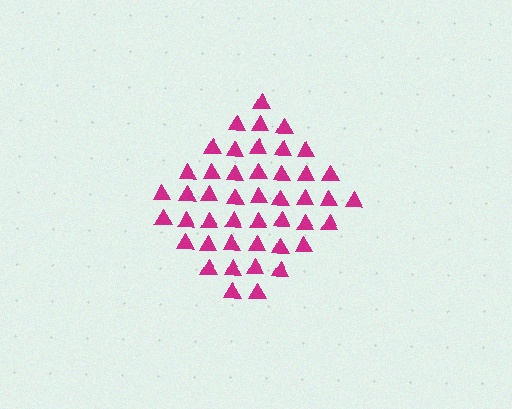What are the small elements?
The small elements are triangles.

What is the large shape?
The large shape is a diamond.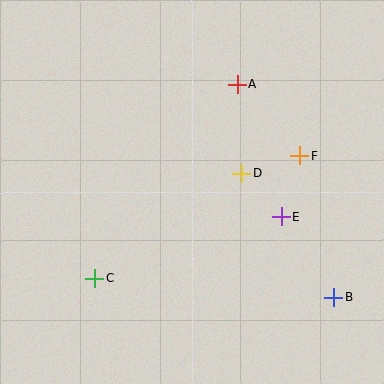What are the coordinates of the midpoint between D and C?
The midpoint between D and C is at (168, 226).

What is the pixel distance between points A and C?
The distance between A and C is 240 pixels.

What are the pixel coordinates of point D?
Point D is at (242, 173).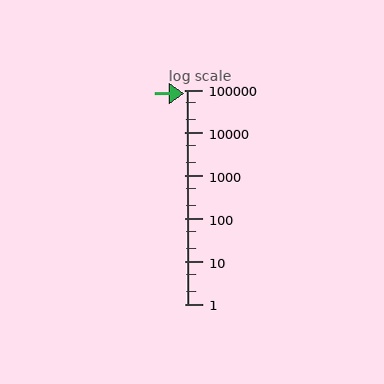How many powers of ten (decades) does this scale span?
The scale spans 5 decades, from 1 to 100000.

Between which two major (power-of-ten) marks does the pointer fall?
The pointer is between 10000 and 100000.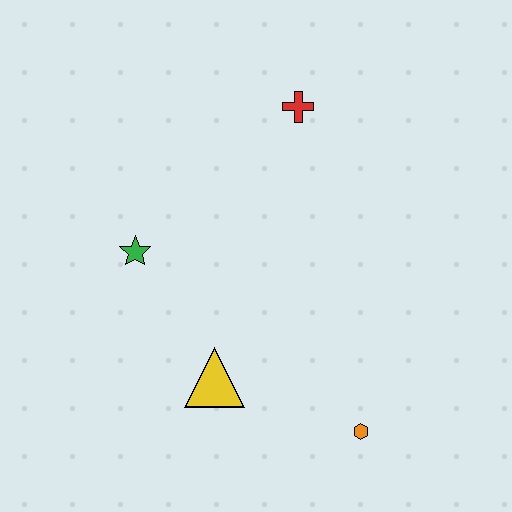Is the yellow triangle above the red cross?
No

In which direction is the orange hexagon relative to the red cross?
The orange hexagon is below the red cross.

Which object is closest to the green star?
The yellow triangle is closest to the green star.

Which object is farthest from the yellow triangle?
The red cross is farthest from the yellow triangle.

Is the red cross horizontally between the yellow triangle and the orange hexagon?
Yes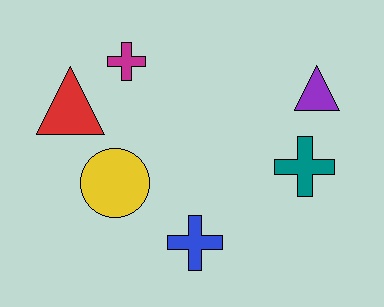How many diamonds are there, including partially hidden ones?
There are no diamonds.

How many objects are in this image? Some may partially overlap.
There are 6 objects.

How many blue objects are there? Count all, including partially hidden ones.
There is 1 blue object.